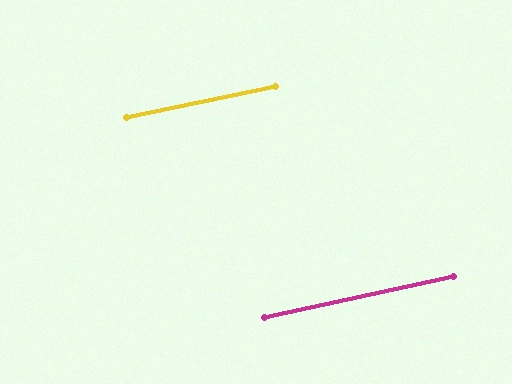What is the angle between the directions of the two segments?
Approximately 0 degrees.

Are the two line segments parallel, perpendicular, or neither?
Parallel — their directions differ by only 0.3°.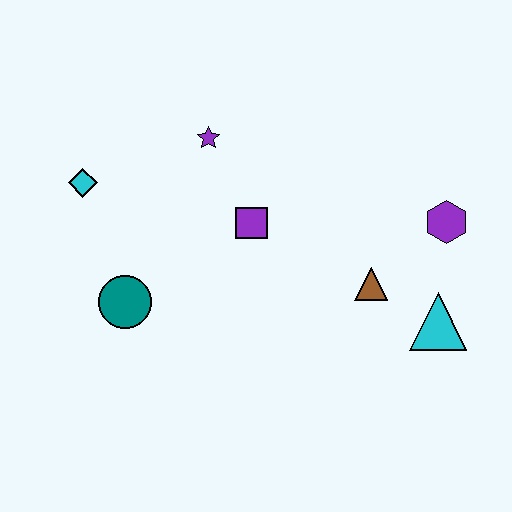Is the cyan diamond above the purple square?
Yes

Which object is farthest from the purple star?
The cyan triangle is farthest from the purple star.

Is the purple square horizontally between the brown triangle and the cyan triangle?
No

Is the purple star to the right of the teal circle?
Yes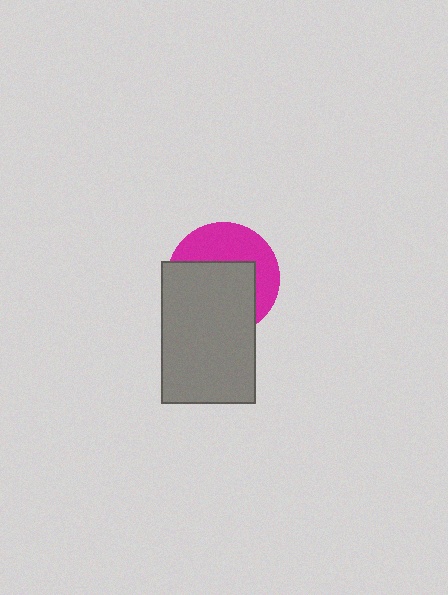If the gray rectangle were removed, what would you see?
You would see the complete magenta circle.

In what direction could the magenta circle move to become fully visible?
The magenta circle could move toward the upper-right. That would shift it out from behind the gray rectangle entirely.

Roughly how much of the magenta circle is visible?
A small part of it is visible (roughly 43%).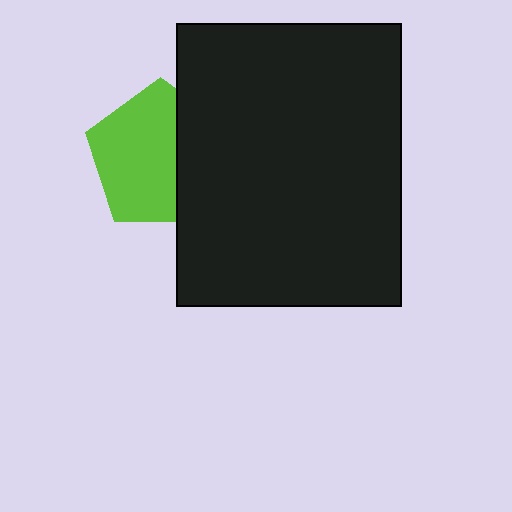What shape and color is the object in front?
The object in front is a black rectangle.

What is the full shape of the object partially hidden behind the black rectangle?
The partially hidden object is a lime pentagon.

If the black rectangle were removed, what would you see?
You would see the complete lime pentagon.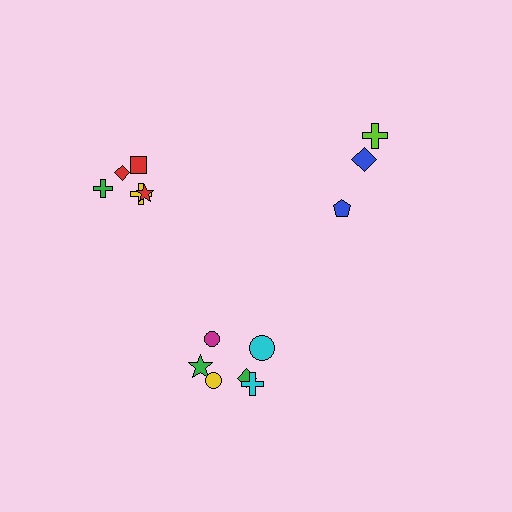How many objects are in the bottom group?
There are 6 objects.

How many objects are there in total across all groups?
There are 14 objects.